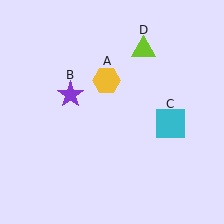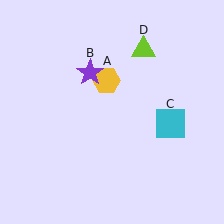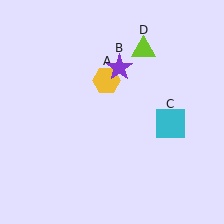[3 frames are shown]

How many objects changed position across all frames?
1 object changed position: purple star (object B).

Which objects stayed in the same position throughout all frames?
Yellow hexagon (object A) and cyan square (object C) and lime triangle (object D) remained stationary.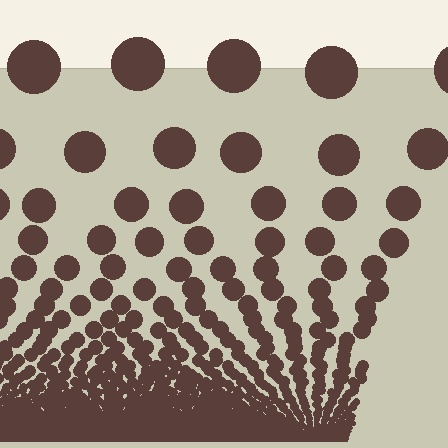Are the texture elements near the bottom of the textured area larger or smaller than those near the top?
Smaller. The gradient is inverted — elements near the bottom are smaller and denser.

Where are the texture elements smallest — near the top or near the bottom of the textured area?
Near the bottom.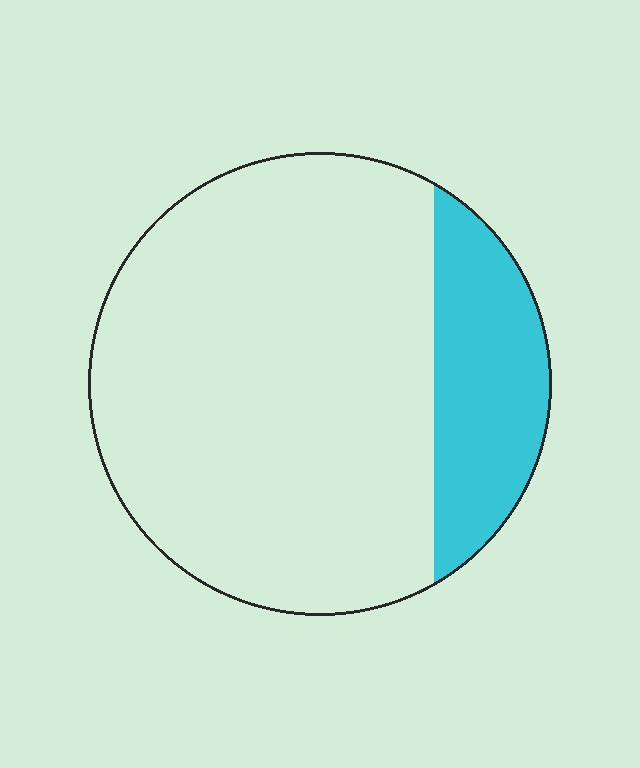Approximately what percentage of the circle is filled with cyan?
Approximately 20%.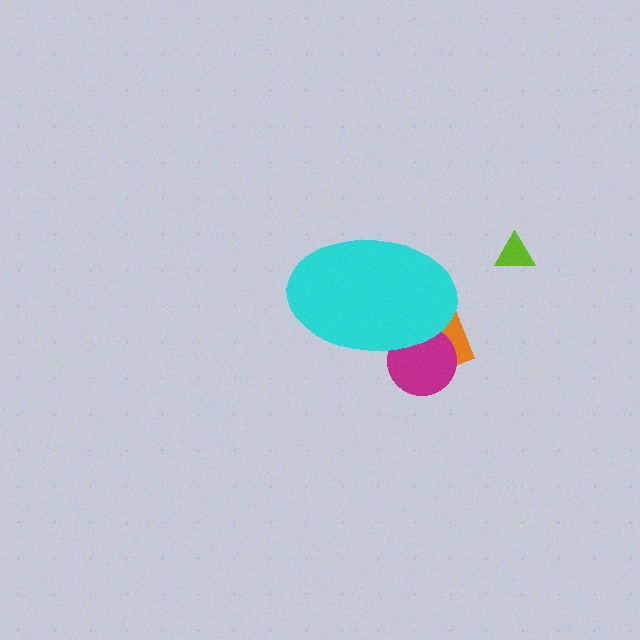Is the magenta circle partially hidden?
Yes, the magenta circle is partially hidden behind the cyan ellipse.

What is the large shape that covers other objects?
A cyan ellipse.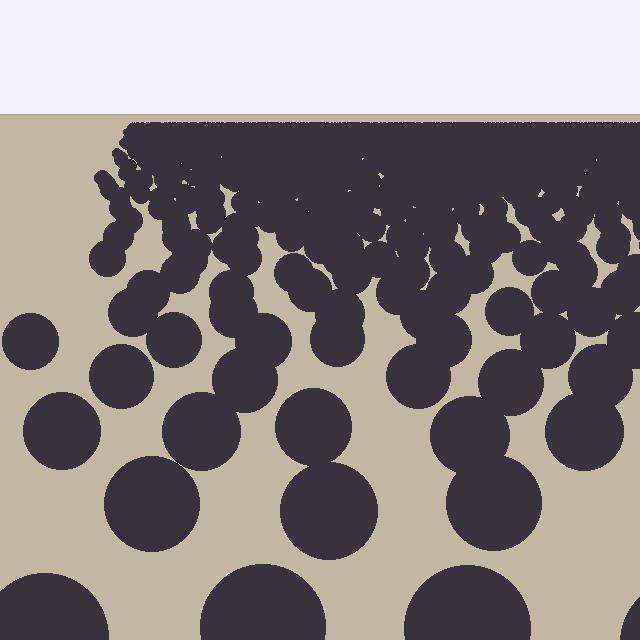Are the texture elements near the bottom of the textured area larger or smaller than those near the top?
Larger. Near the bottom, elements are closer to the viewer and appear at a bigger on-screen size.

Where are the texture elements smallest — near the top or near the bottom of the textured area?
Near the top.